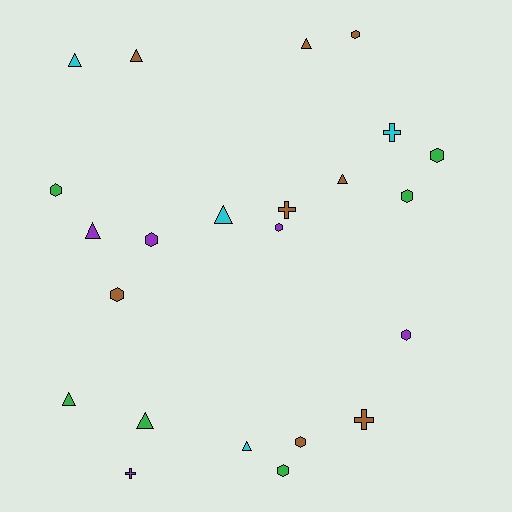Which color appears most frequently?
Brown, with 8 objects.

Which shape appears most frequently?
Hexagon, with 10 objects.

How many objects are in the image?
There are 23 objects.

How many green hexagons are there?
There are 4 green hexagons.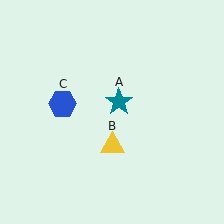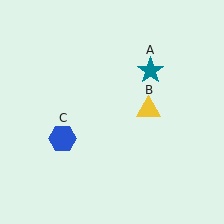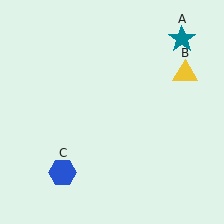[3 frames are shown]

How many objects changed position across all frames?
3 objects changed position: teal star (object A), yellow triangle (object B), blue hexagon (object C).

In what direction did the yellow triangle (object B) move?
The yellow triangle (object B) moved up and to the right.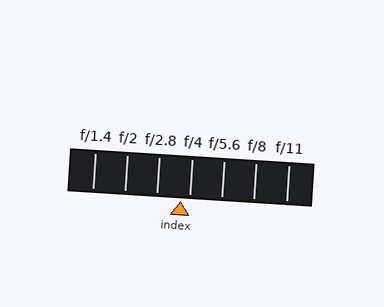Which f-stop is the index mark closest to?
The index mark is closest to f/4.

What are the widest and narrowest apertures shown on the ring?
The widest aperture shown is f/1.4 and the narrowest is f/11.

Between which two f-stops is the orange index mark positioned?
The index mark is between f/2.8 and f/4.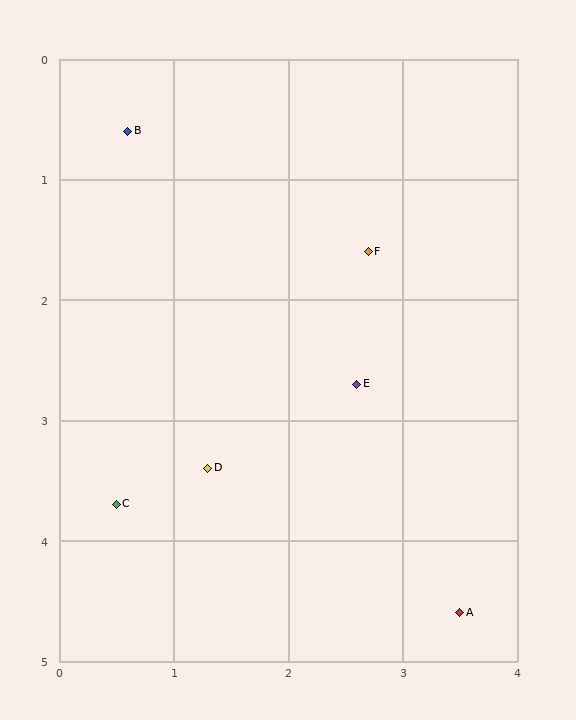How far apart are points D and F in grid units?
Points D and F are about 2.3 grid units apart.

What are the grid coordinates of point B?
Point B is at approximately (0.6, 0.6).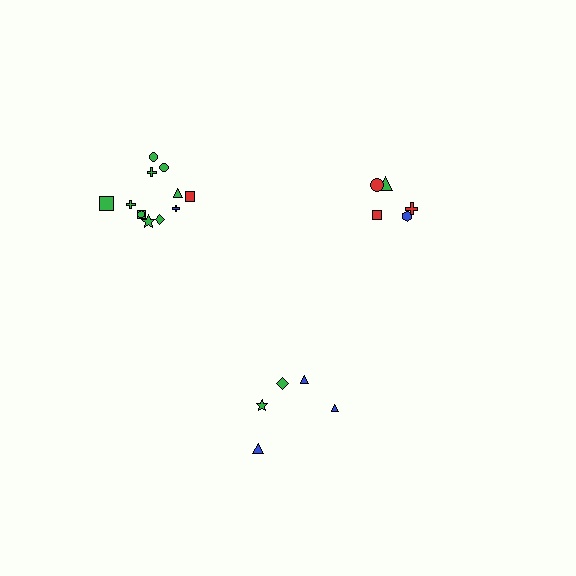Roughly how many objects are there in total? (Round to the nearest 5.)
Roughly 20 objects in total.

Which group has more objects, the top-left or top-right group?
The top-left group.